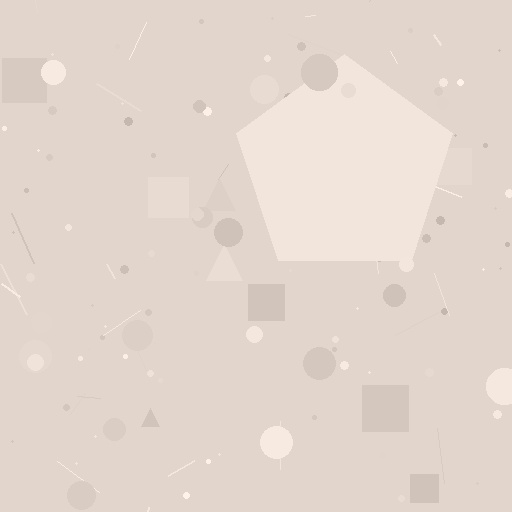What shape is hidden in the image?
A pentagon is hidden in the image.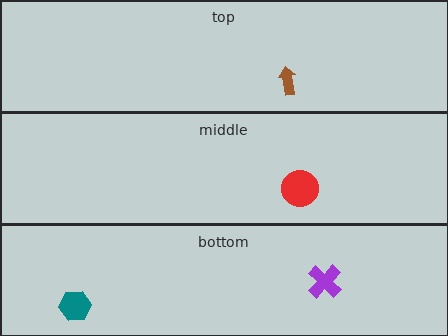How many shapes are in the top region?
1.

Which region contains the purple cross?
The bottom region.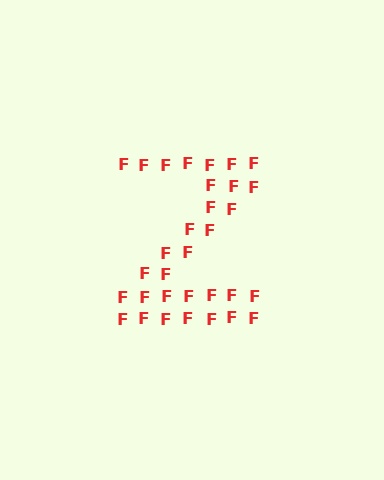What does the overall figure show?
The overall figure shows the letter Z.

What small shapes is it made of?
It is made of small letter F's.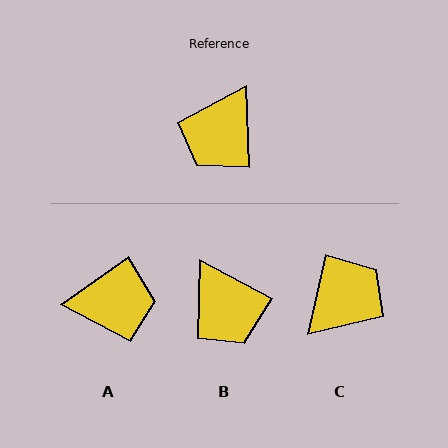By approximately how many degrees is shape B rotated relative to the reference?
Approximately 60 degrees counter-clockwise.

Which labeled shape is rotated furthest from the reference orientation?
C, about 165 degrees away.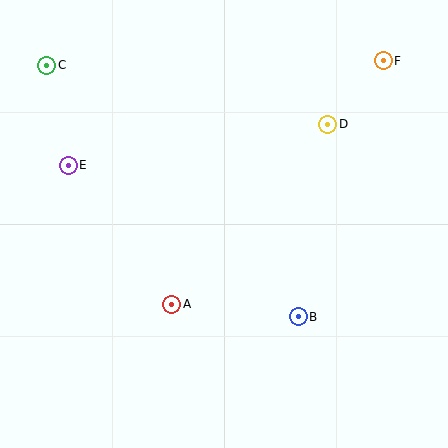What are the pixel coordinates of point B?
Point B is at (298, 317).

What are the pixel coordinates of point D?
Point D is at (328, 124).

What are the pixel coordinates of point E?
Point E is at (68, 165).